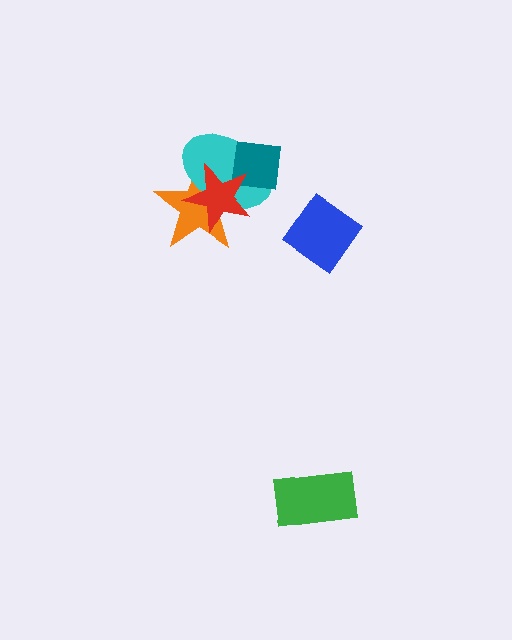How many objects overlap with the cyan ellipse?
3 objects overlap with the cyan ellipse.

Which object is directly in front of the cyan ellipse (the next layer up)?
The teal square is directly in front of the cyan ellipse.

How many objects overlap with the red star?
3 objects overlap with the red star.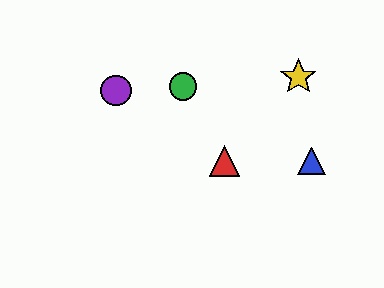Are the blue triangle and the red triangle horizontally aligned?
Yes, both are at y≈161.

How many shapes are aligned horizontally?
2 shapes (the red triangle, the blue triangle) are aligned horizontally.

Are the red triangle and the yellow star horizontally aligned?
No, the red triangle is at y≈161 and the yellow star is at y≈77.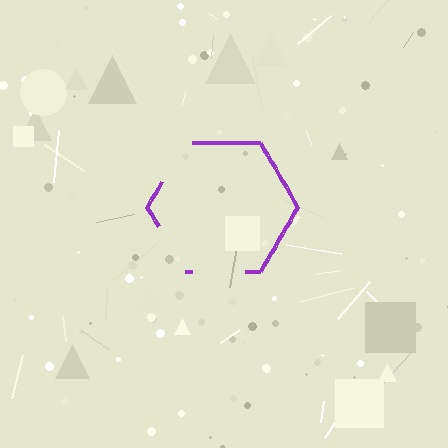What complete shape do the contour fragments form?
The contour fragments form a hexagon.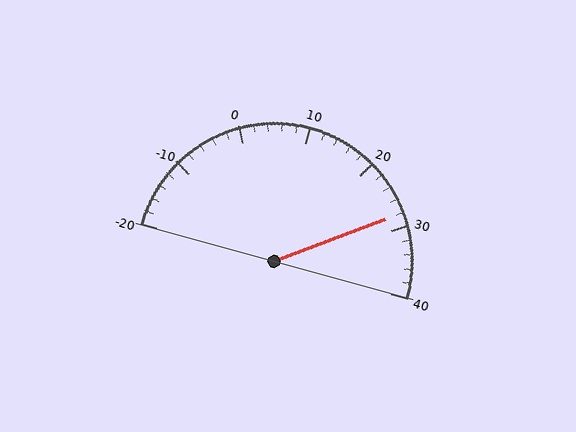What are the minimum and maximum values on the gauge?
The gauge ranges from -20 to 40.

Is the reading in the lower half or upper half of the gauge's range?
The reading is in the upper half of the range (-20 to 40).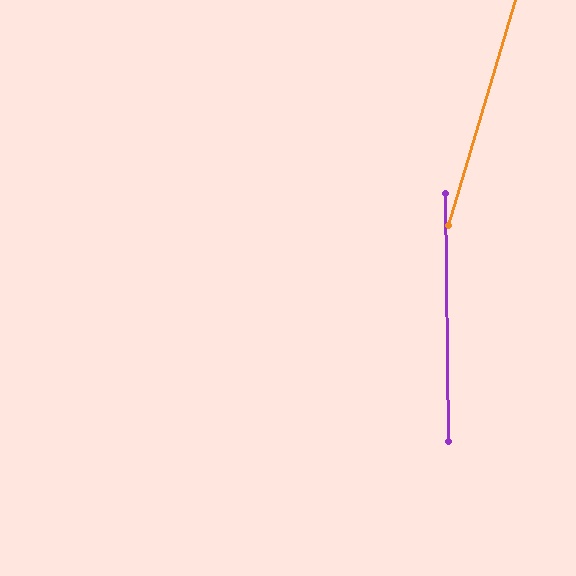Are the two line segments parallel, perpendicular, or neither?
Neither parallel nor perpendicular — they differ by about 17°.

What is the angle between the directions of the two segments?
Approximately 17 degrees.